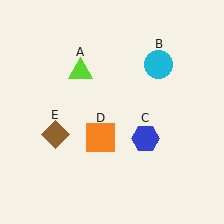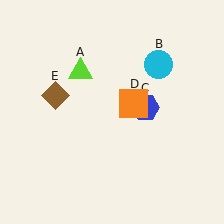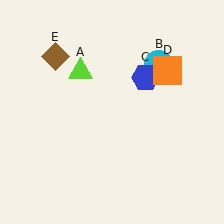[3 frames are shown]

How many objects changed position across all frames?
3 objects changed position: blue hexagon (object C), orange square (object D), brown diamond (object E).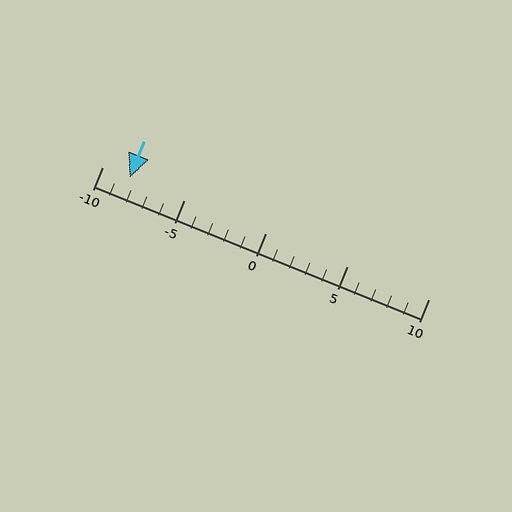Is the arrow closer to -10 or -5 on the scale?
The arrow is closer to -10.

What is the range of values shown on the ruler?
The ruler shows values from -10 to 10.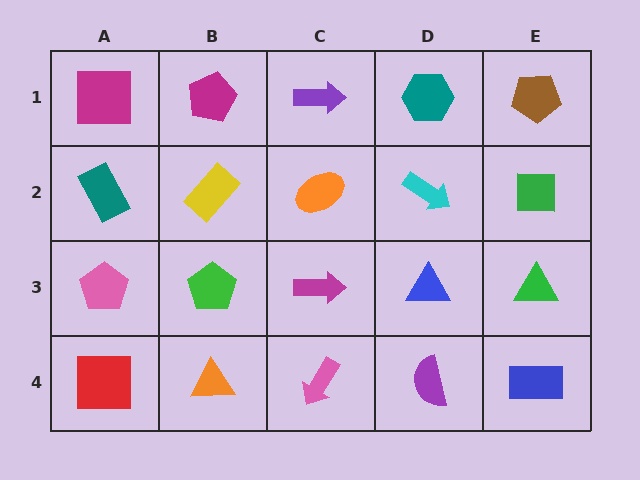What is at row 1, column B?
A magenta pentagon.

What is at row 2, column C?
An orange ellipse.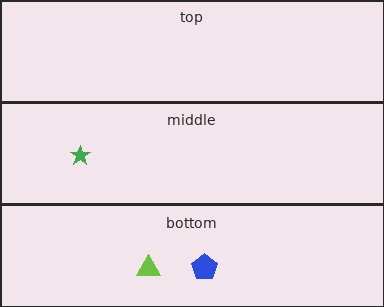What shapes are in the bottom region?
The blue pentagon, the lime triangle.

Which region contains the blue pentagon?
The bottom region.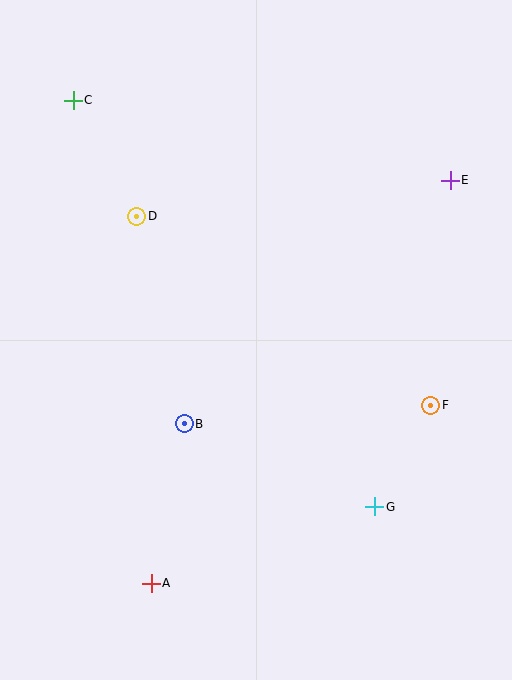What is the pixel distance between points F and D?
The distance between F and D is 349 pixels.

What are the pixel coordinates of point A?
Point A is at (151, 583).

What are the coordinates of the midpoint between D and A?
The midpoint between D and A is at (144, 400).